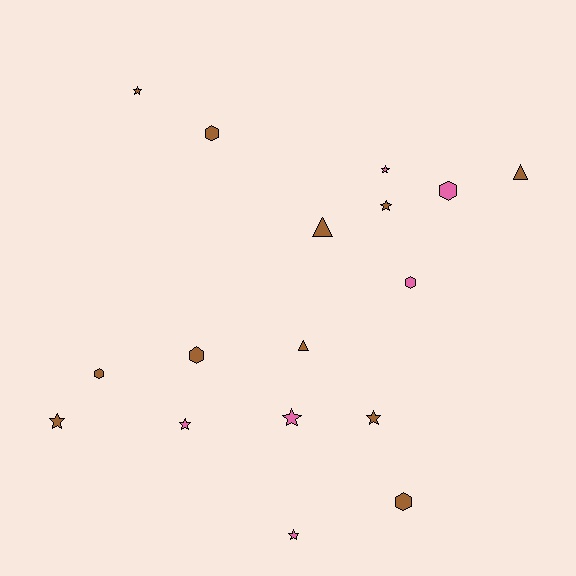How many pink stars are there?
There are 4 pink stars.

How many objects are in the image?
There are 17 objects.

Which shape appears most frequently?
Star, with 8 objects.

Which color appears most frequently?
Brown, with 11 objects.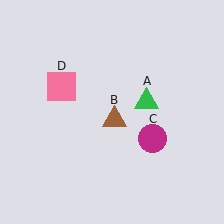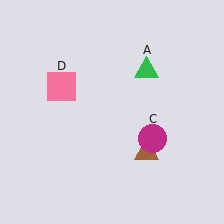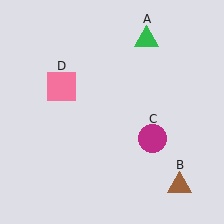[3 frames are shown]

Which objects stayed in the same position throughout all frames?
Magenta circle (object C) and pink square (object D) remained stationary.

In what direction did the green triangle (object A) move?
The green triangle (object A) moved up.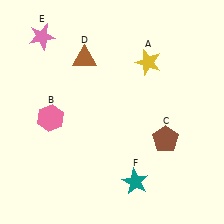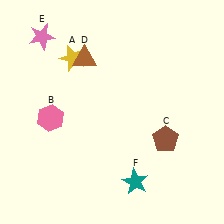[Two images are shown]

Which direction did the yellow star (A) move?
The yellow star (A) moved left.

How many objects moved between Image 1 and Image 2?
1 object moved between the two images.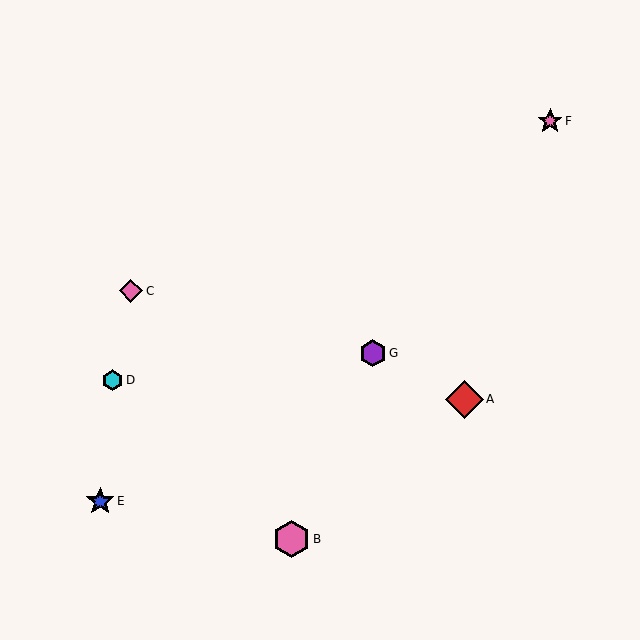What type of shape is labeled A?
Shape A is a red diamond.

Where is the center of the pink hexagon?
The center of the pink hexagon is at (292, 539).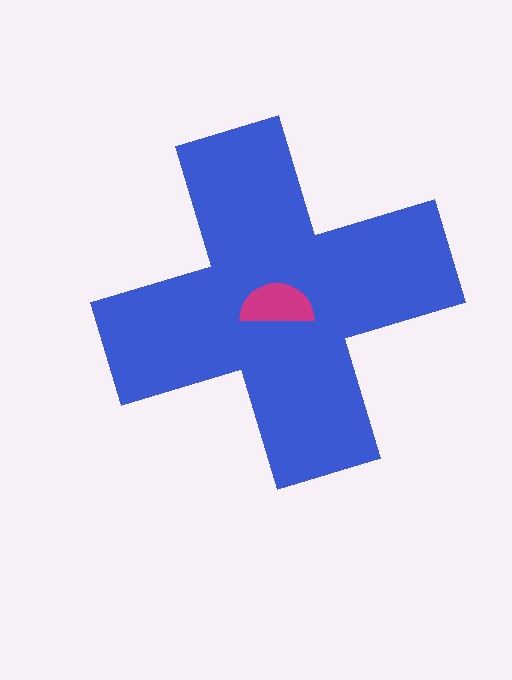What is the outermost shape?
The blue cross.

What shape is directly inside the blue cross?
The magenta semicircle.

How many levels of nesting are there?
2.